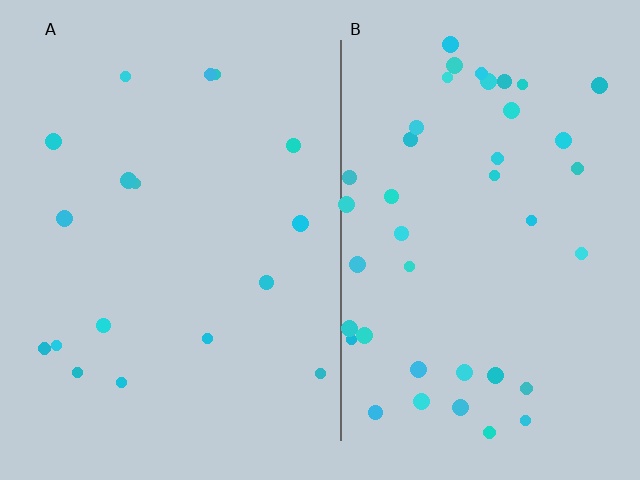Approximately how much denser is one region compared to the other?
Approximately 2.4× — region B over region A.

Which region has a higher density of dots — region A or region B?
B (the right).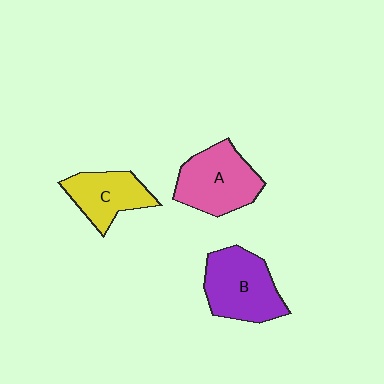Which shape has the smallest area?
Shape C (yellow).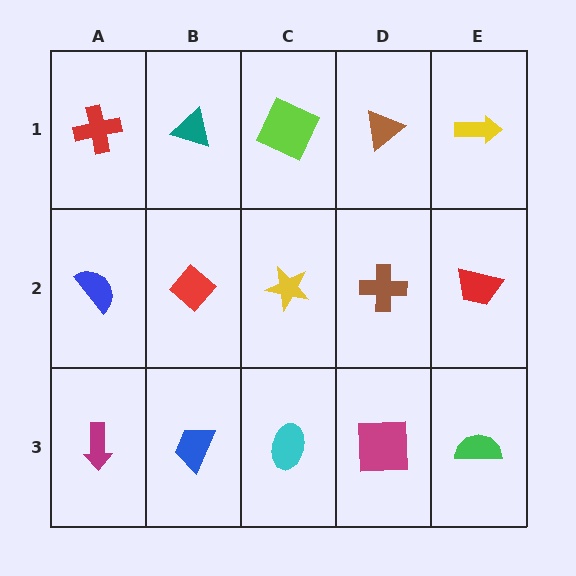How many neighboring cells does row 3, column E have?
2.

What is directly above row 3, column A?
A blue semicircle.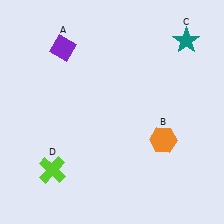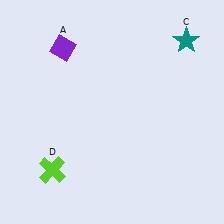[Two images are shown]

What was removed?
The orange hexagon (B) was removed in Image 2.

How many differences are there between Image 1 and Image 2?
There is 1 difference between the two images.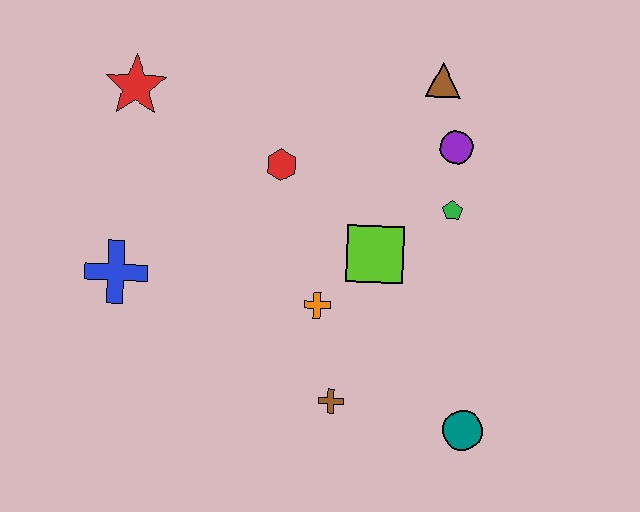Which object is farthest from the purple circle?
The blue cross is farthest from the purple circle.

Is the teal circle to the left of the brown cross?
No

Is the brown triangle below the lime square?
No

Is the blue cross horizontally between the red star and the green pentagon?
No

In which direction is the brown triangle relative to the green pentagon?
The brown triangle is above the green pentagon.